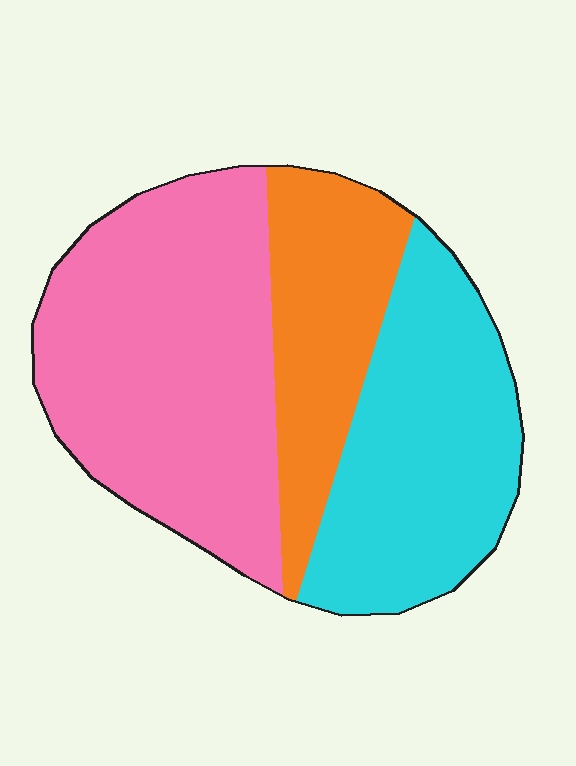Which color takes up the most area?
Pink, at roughly 45%.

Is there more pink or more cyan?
Pink.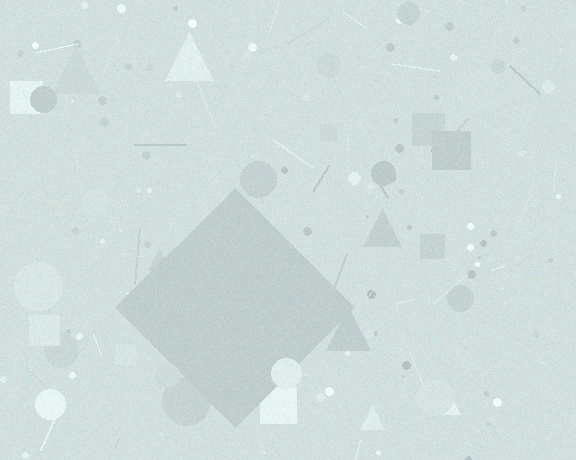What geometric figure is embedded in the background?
A diamond is embedded in the background.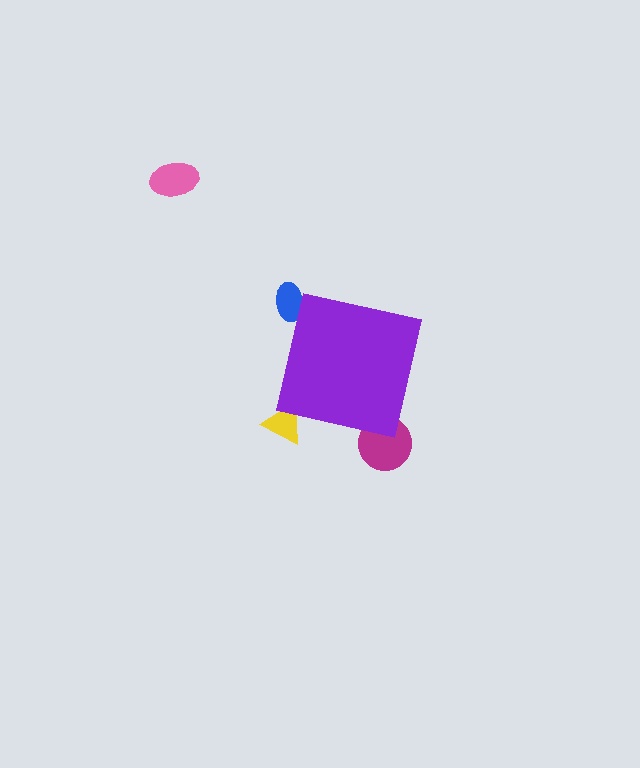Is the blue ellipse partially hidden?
Yes, the blue ellipse is partially hidden behind the purple square.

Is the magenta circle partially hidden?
Yes, the magenta circle is partially hidden behind the purple square.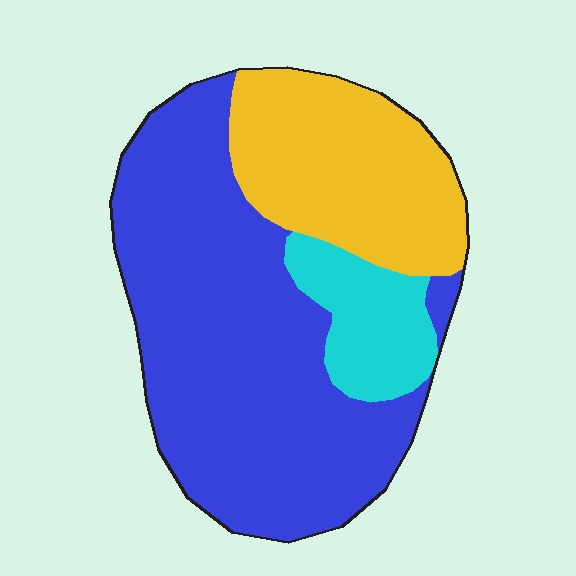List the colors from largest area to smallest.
From largest to smallest: blue, yellow, cyan.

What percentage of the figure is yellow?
Yellow covers about 25% of the figure.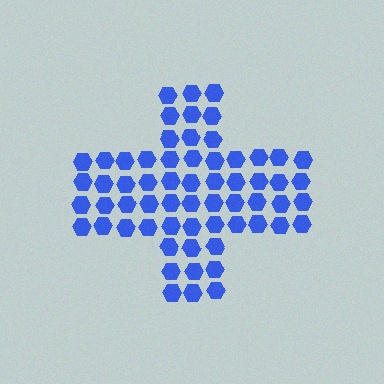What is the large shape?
The large shape is a cross.